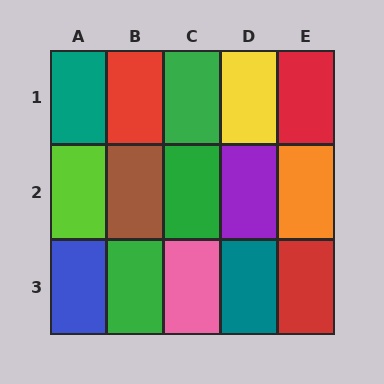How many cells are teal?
2 cells are teal.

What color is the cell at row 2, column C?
Green.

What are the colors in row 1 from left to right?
Teal, red, green, yellow, red.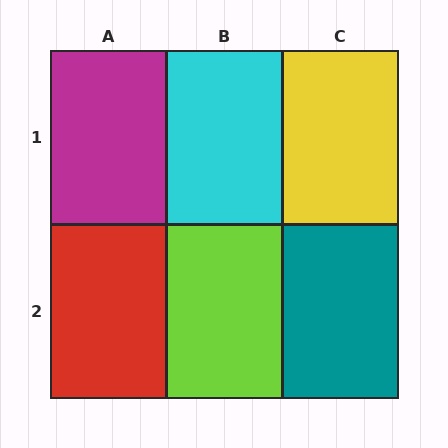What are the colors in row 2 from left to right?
Red, lime, teal.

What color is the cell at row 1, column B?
Cyan.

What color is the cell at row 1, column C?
Yellow.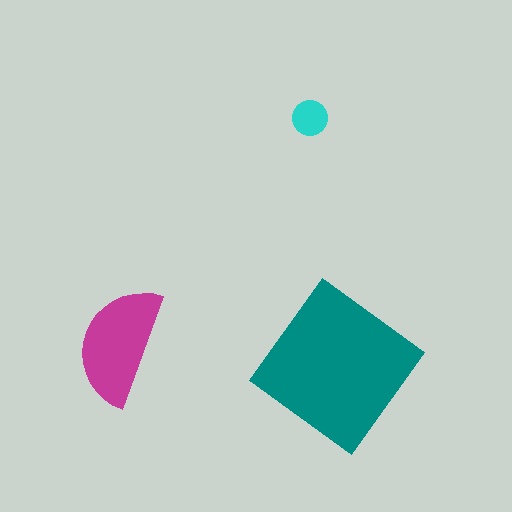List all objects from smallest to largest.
The cyan circle, the magenta semicircle, the teal diamond.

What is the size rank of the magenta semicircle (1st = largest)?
2nd.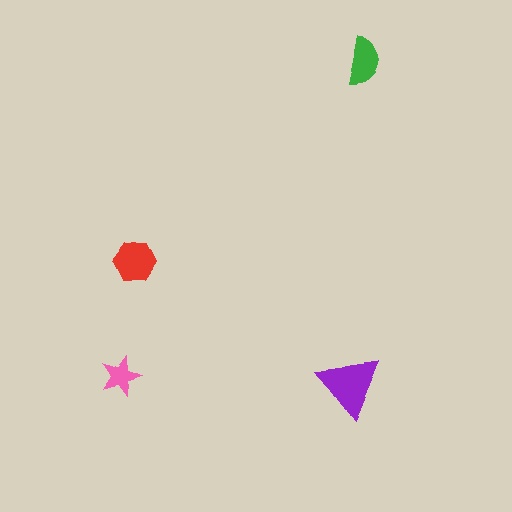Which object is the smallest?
The pink star.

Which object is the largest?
The purple triangle.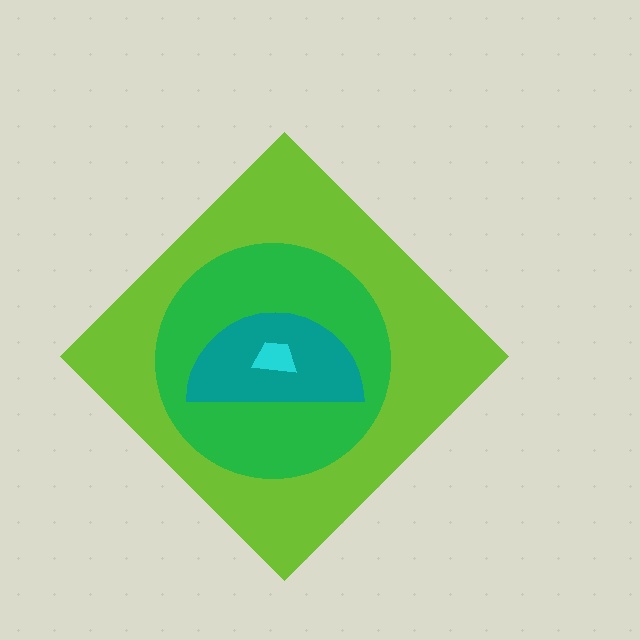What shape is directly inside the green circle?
The teal semicircle.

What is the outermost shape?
The lime diamond.